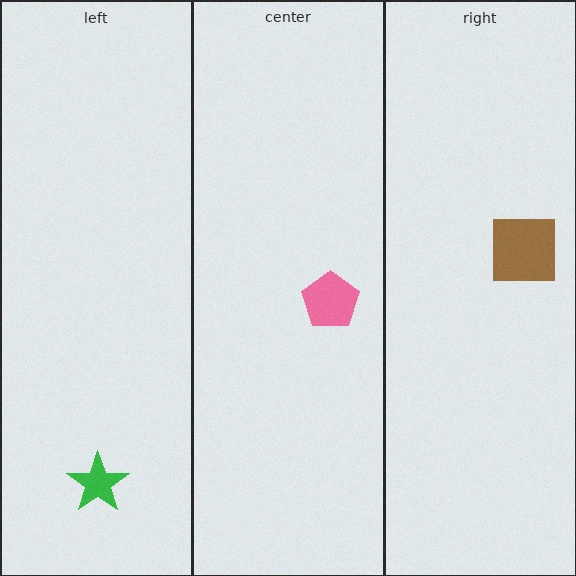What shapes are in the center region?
The pink pentagon.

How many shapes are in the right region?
1.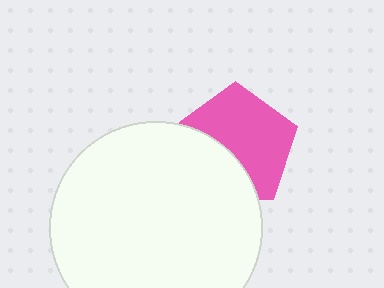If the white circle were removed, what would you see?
You would see the complete pink pentagon.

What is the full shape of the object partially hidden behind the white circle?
The partially hidden object is a pink pentagon.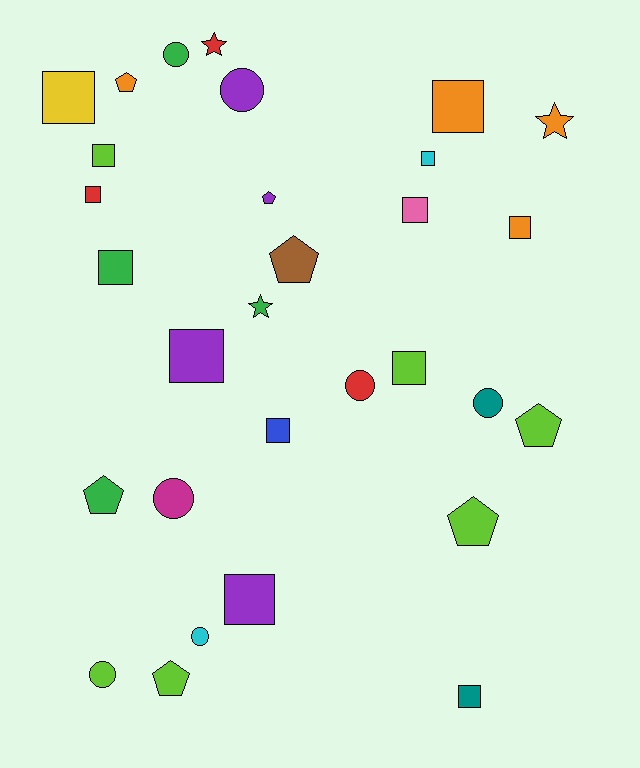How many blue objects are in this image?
There is 1 blue object.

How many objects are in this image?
There are 30 objects.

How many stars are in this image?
There are 3 stars.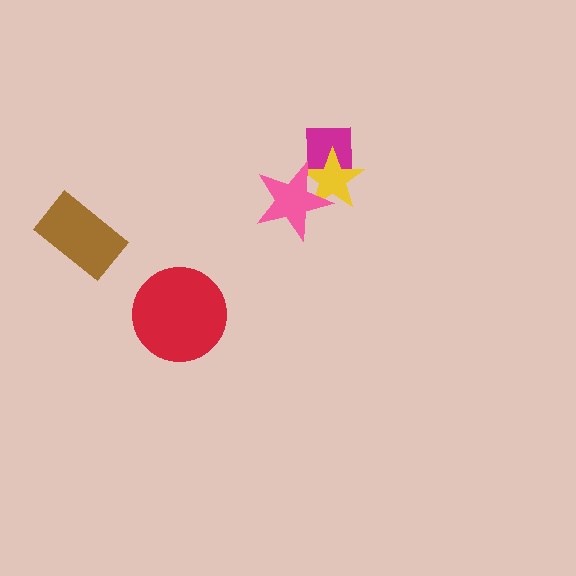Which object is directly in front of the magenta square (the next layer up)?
The yellow star is directly in front of the magenta square.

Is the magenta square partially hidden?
Yes, it is partially covered by another shape.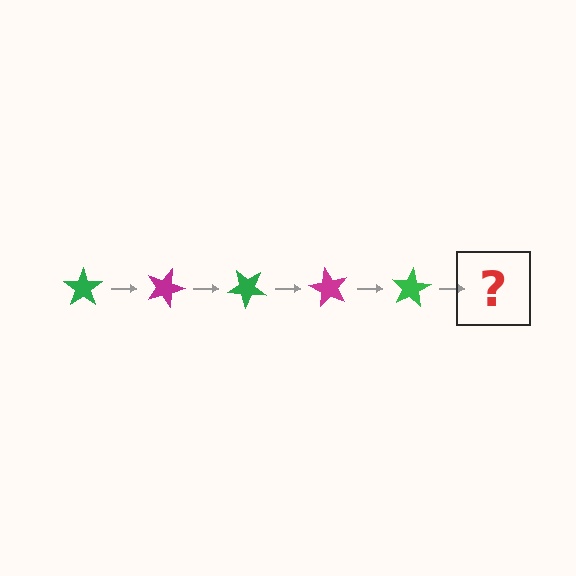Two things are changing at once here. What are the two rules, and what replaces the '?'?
The two rules are that it rotates 20 degrees each step and the color cycles through green and magenta. The '?' should be a magenta star, rotated 100 degrees from the start.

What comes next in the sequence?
The next element should be a magenta star, rotated 100 degrees from the start.